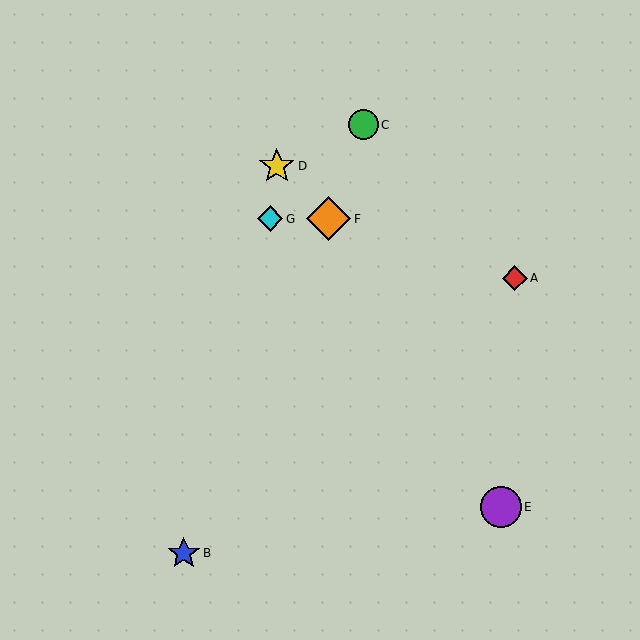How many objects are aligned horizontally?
2 objects (F, G) are aligned horizontally.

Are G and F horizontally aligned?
Yes, both are at y≈219.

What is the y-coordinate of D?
Object D is at y≈166.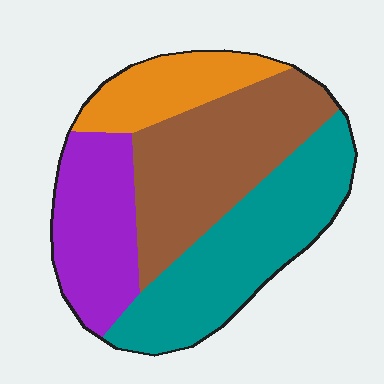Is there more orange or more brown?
Brown.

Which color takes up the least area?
Orange, at roughly 15%.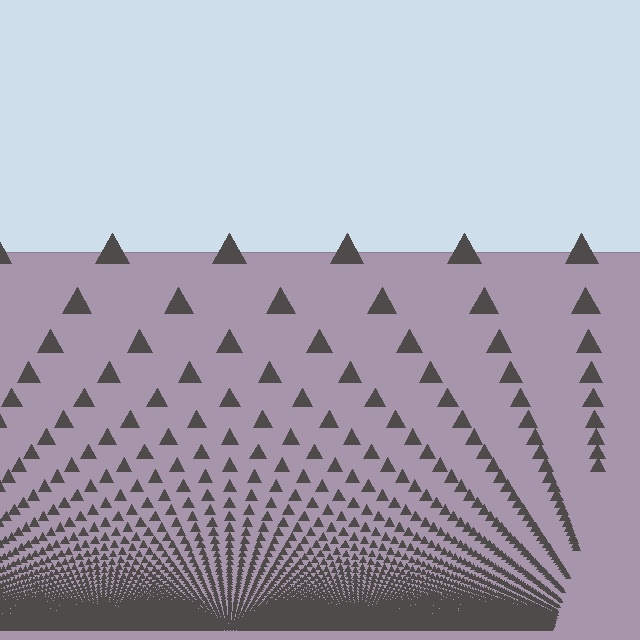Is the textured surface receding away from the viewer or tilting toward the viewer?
The surface appears to tilt toward the viewer. Texture elements get larger and sparser toward the top.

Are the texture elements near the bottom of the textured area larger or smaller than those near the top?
Smaller. The gradient is inverted — elements near the bottom are smaller and denser.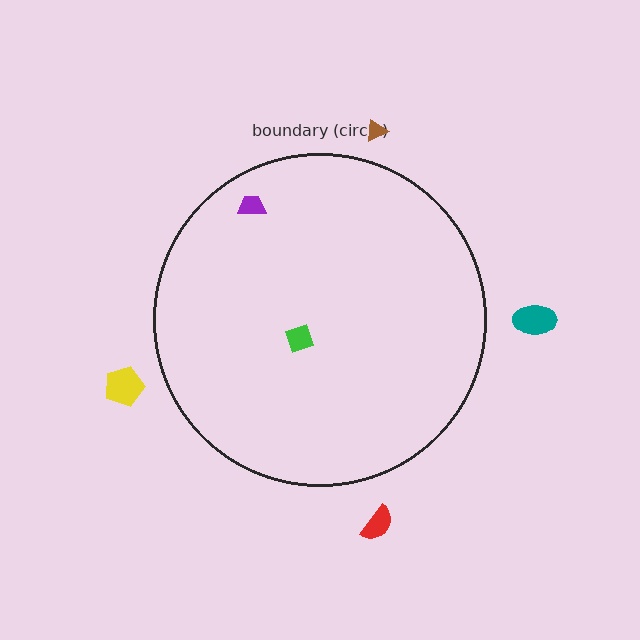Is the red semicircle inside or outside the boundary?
Outside.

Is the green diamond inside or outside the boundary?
Inside.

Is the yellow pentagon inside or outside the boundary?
Outside.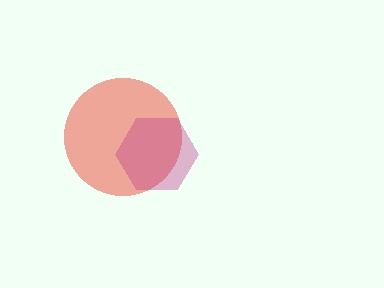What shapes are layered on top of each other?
The layered shapes are: a red circle, a magenta hexagon.